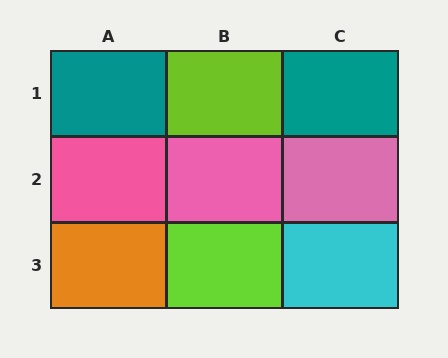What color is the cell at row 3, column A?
Orange.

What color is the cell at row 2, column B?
Pink.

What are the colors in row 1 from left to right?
Teal, lime, teal.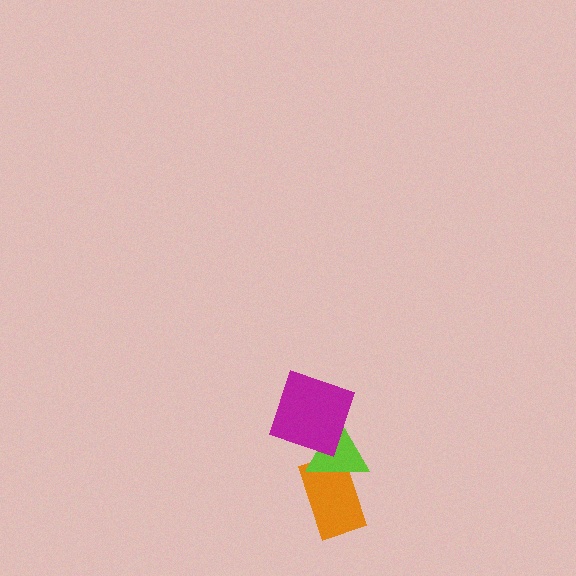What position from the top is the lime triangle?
The lime triangle is 2nd from the top.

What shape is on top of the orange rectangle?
The lime triangle is on top of the orange rectangle.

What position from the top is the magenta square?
The magenta square is 1st from the top.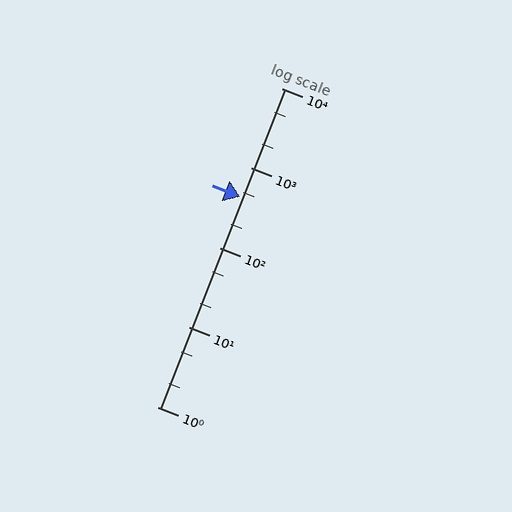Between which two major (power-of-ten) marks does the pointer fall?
The pointer is between 100 and 1000.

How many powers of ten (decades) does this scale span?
The scale spans 4 decades, from 1 to 10000.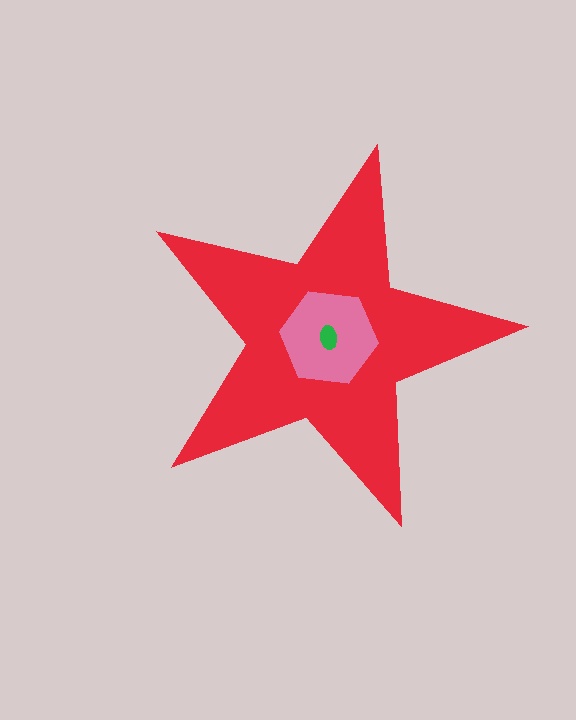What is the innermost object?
The green ellipse.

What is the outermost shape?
The red star.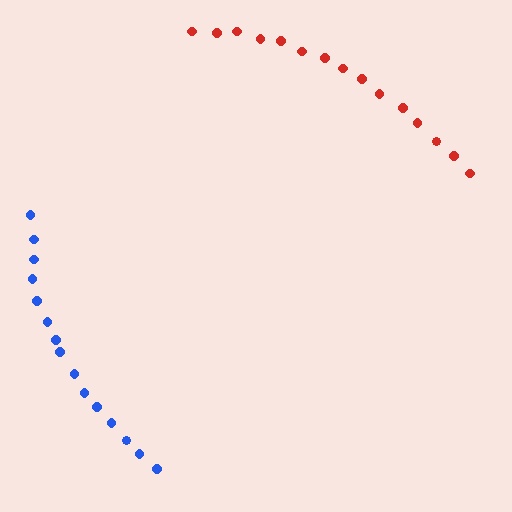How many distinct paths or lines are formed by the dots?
There are 2 distinct paths.